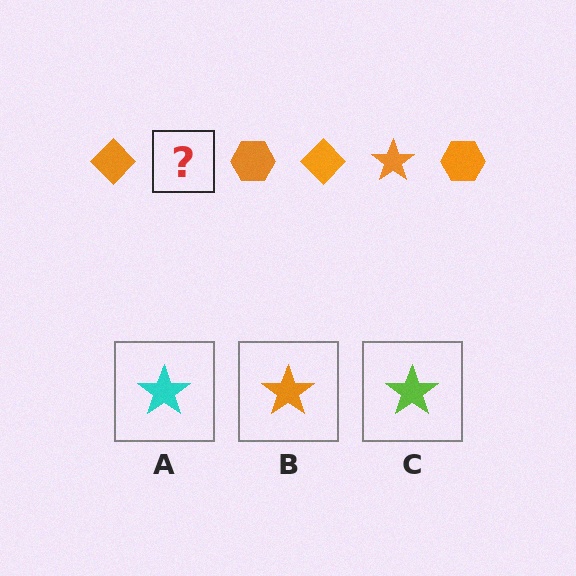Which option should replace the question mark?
Option B.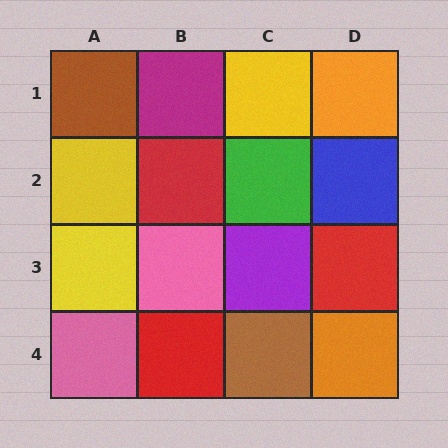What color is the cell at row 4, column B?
Red.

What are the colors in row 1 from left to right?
Brown, magenta, yellow, orange.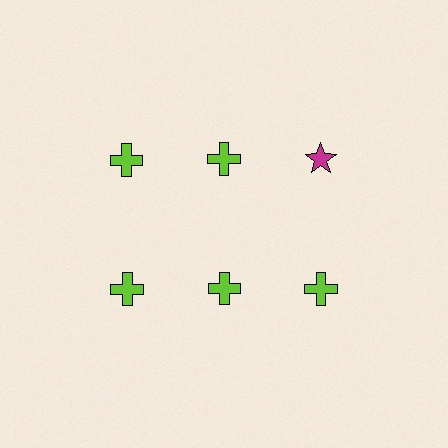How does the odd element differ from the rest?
It differs in both color (magenta instead of lime) and shape (star instead of cross).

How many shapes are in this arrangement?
There are 6 shapes arranged in a grid pattern.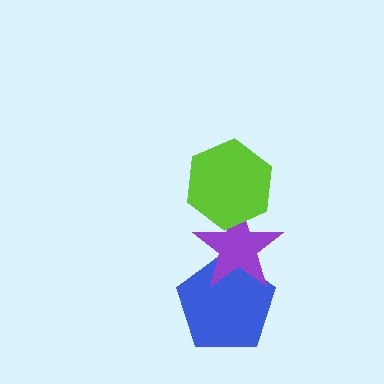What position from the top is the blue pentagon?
The blue pentagon is 3rd from the top.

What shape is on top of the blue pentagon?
The purple star is on top of the blue pentagon.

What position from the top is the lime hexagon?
The lime hexagon is 1st from the top.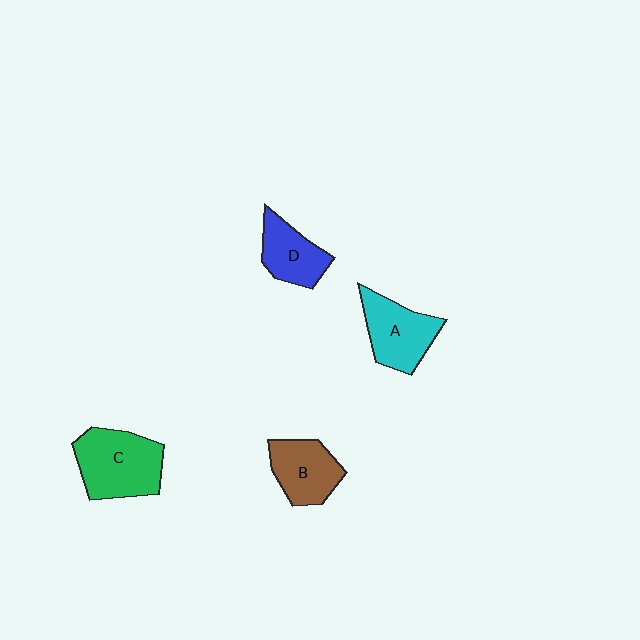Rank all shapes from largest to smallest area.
From largest to smallest: C (green), A (cyan), B (brown), D (blue).